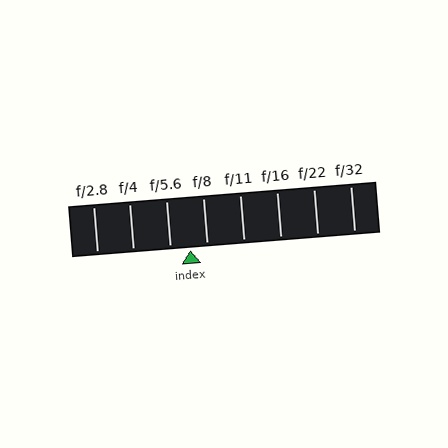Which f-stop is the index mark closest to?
The index mark is closest to f/8.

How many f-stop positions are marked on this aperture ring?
There are 8 f-stop positions marked.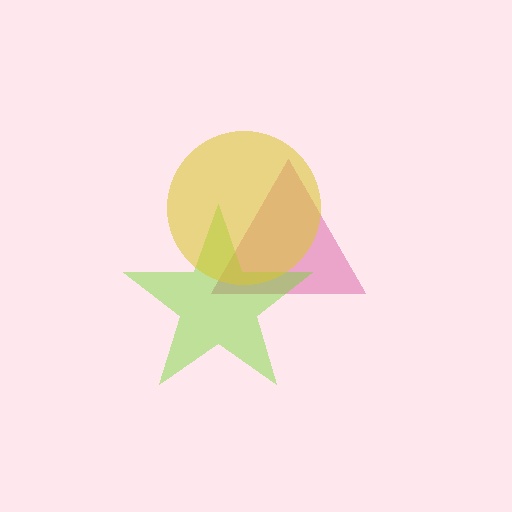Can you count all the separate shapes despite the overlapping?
Yes, there are 3 separate shapes.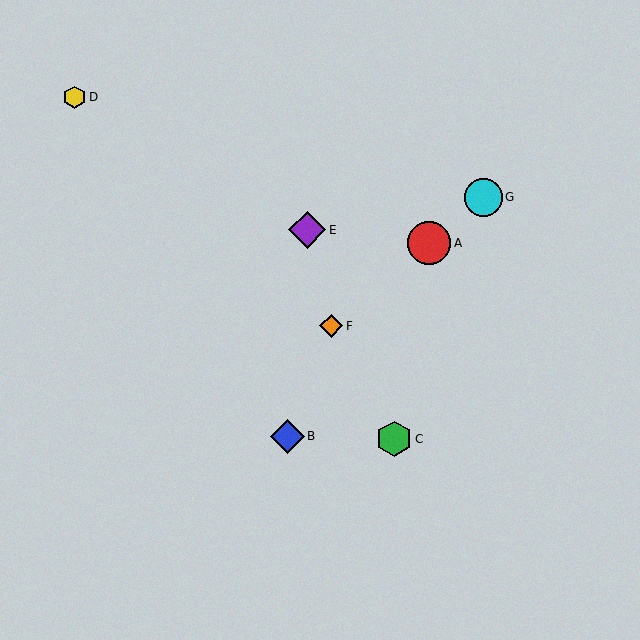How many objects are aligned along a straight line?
3 objects (A, F, G) are aligned along a straight line.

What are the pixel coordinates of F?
Object F is at (331, 326).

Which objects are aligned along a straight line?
Objects A, F, G are aligned along a straight line.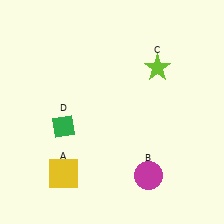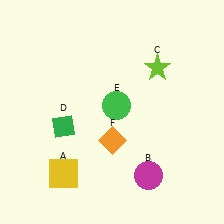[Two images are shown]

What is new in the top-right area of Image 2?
A green circle (E) was added in the top-right area of Image 2.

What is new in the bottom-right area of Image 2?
An orange diamond (F) was added in the bottom-right area of Image 2.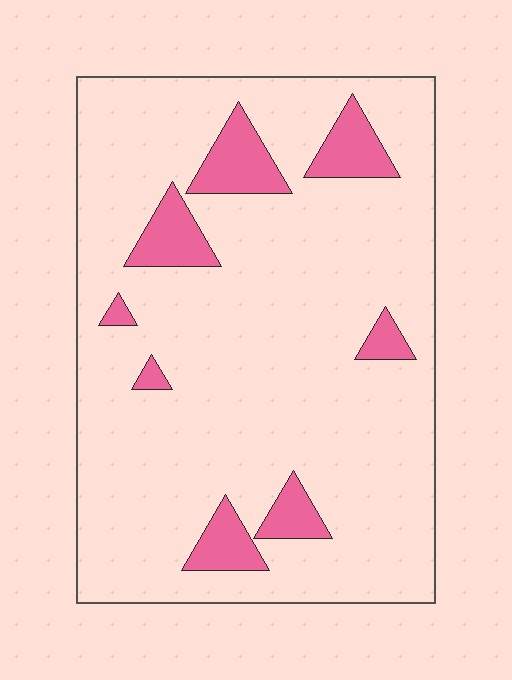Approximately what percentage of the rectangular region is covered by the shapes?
Approximately 10%.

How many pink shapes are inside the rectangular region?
8.